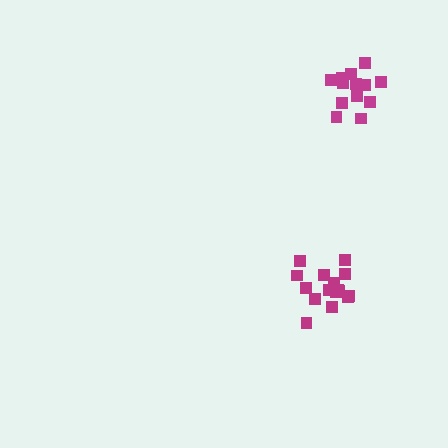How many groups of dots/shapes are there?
There are 2 groups.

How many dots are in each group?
Group 1: 16 dots, Group 2: 14 dots (30 total).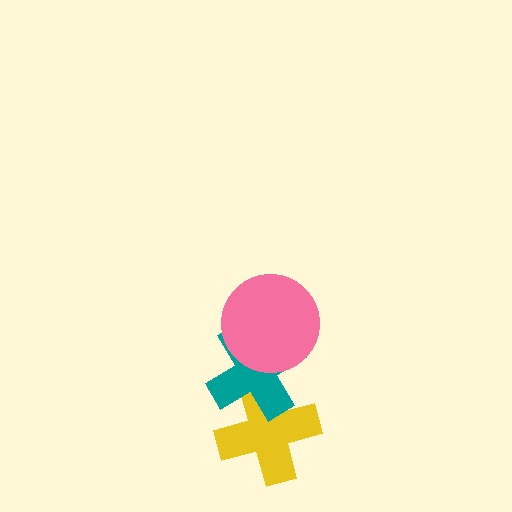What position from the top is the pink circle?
The pink circle is 1st from the top.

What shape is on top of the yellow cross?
The teal cross is on top of the yellow cross.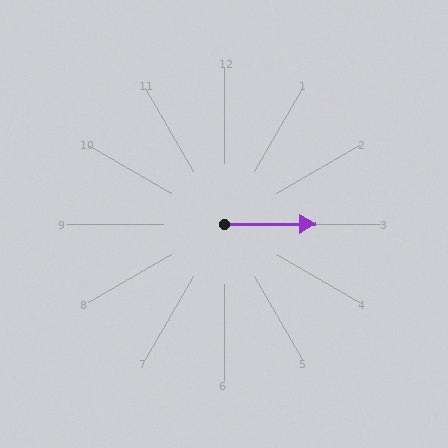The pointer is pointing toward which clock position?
Roughly 3 o'clock.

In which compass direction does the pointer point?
East.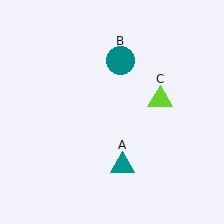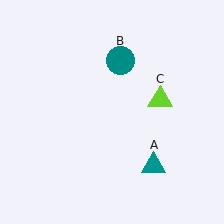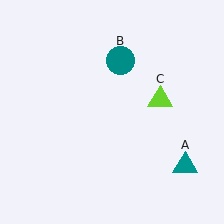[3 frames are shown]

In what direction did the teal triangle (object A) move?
The teal triangle (object A) moved right.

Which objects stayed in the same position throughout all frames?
Teal circle (object B) and lime triangle (object C) remained stationary.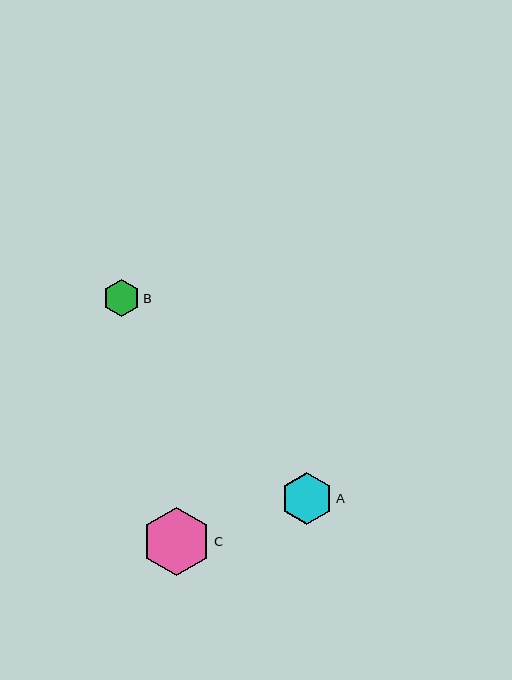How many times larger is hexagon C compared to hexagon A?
Hexagon C is approximately 1.3 times the size of hexagon A.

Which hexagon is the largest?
Hexagon C is the largest with a size of approximately 68 pixels.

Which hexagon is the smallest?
Hexagon B is the smallest with a size of approximately 37 pixels.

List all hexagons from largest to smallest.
From largest to smallest: C, A, B.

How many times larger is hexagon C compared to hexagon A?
Hexagon C is approximately 1.3 times the size of hexagon A.